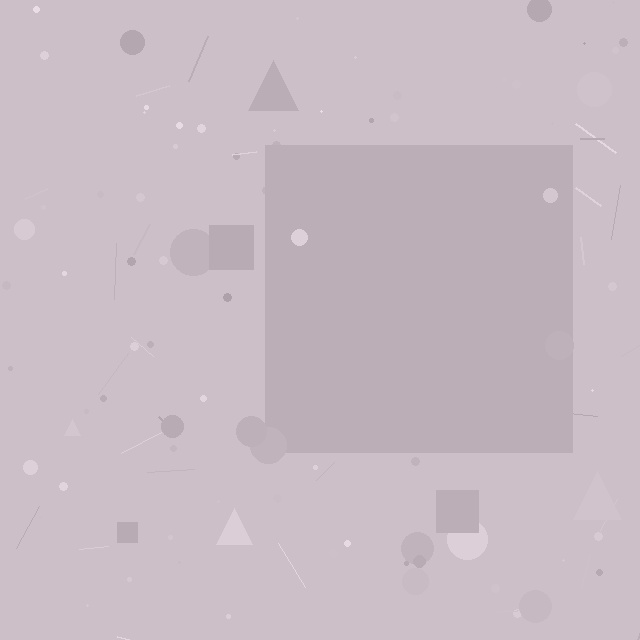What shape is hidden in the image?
A square is hidden in the image.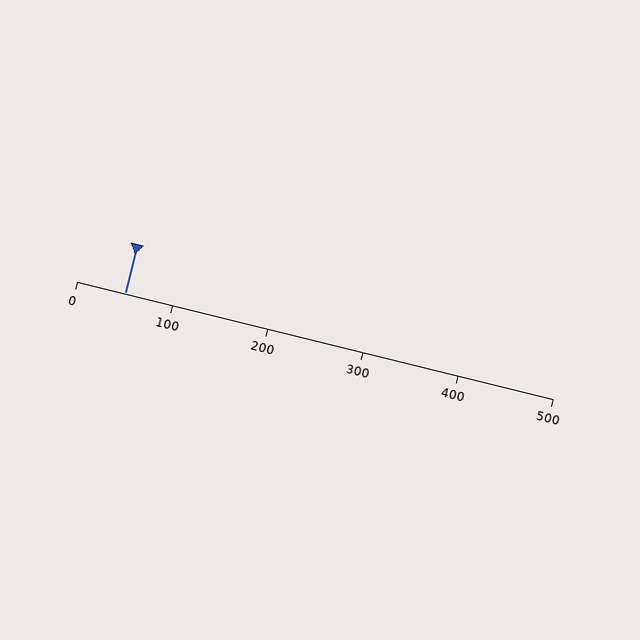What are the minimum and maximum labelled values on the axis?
The axis runs from 0 to 500.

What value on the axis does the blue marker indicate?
The marker indicates approximately 50.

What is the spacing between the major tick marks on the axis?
The major ticks are spaced 100 apart.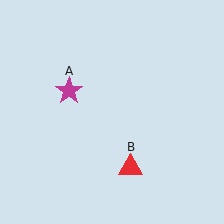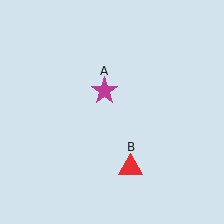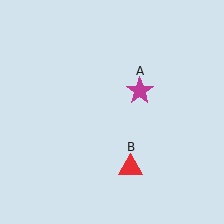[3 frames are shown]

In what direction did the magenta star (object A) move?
The magenta star (object A) moved right.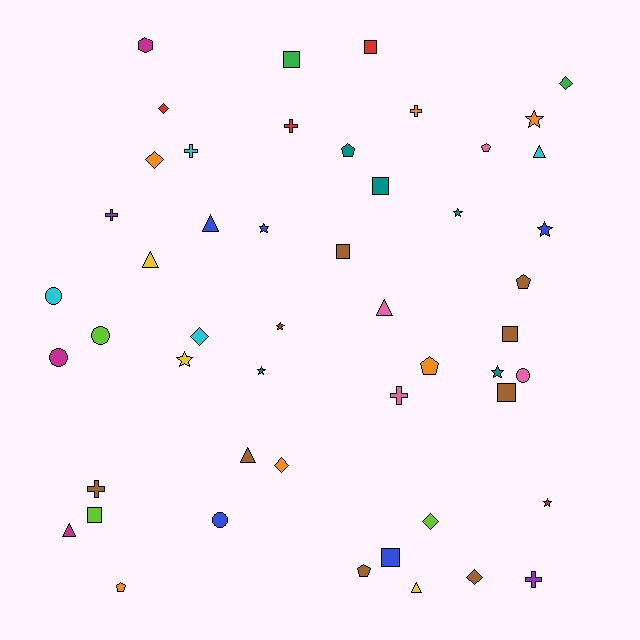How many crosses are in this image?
There are 7 crosses.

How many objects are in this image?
There are 50 objects.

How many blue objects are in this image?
There are 5 blue objects.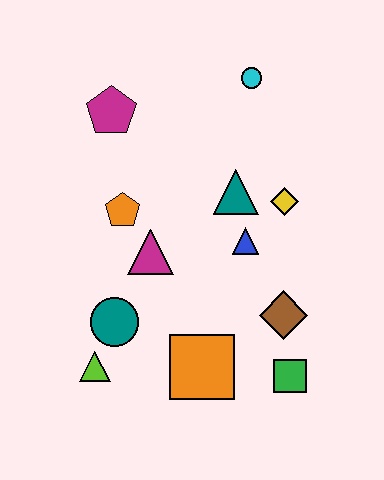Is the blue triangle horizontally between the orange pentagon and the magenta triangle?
No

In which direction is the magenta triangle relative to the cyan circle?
The magenta triangle is below the cyan circle.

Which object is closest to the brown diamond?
The green square is closest to the brown diamond.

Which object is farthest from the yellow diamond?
The lime triangle is farthest from the yellow diamond.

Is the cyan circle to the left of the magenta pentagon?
No